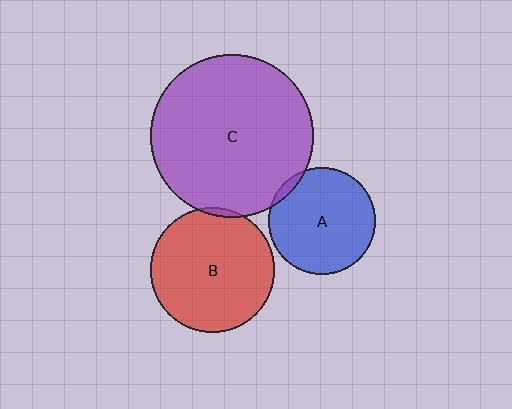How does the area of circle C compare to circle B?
Approximately 1.7 times.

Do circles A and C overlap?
Yes.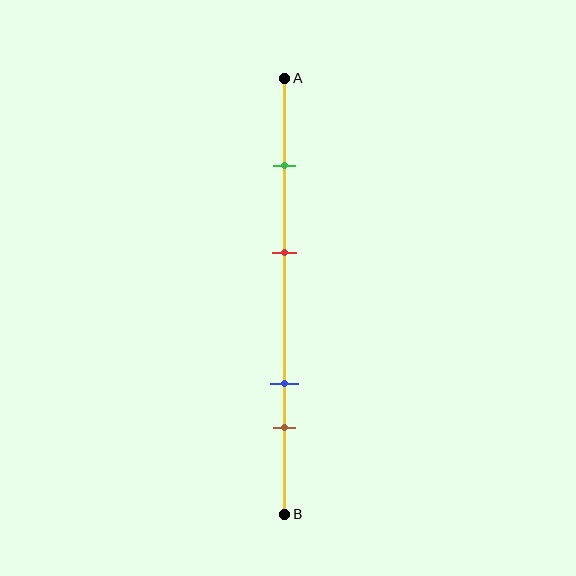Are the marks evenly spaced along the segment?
No, the marks are not evenly spaced.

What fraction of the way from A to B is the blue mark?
The blue mark is approximately 70% (0.7) of the way from A to B.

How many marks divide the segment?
There are 4 marks dividing the segment.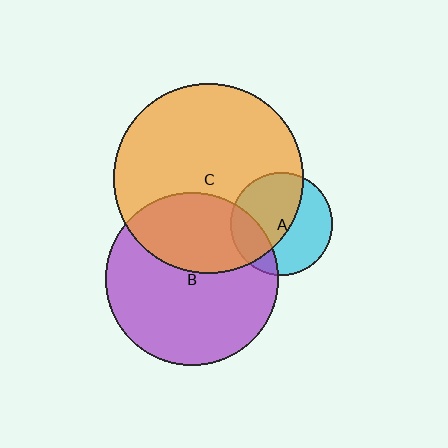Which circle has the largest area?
Circle C (orange).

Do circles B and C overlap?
Yes.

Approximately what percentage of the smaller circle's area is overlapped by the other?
Approximately 35%.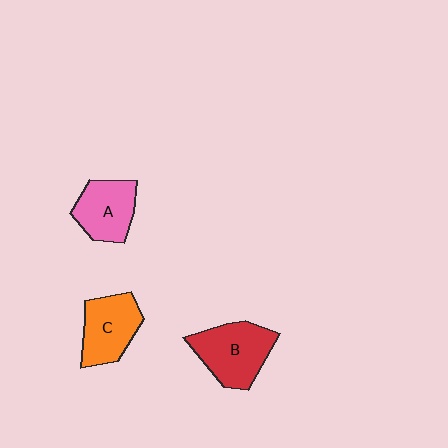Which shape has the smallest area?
Shape A (pink).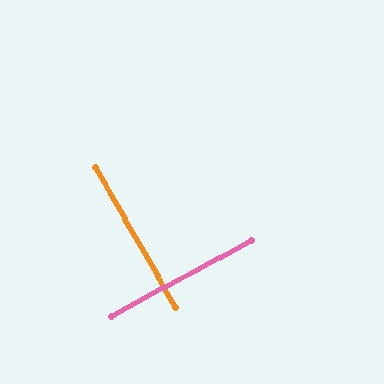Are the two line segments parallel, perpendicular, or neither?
Perpendicular — they meet at approximately 88°.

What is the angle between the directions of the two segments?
Approximately 88 degrees.